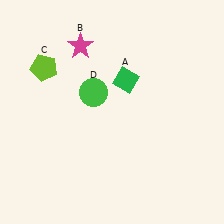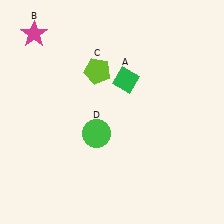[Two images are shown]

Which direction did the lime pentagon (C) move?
The lime pentagon (C) moved right.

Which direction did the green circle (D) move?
The green circle (D) moved down.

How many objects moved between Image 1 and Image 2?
3 objects moved between the two images.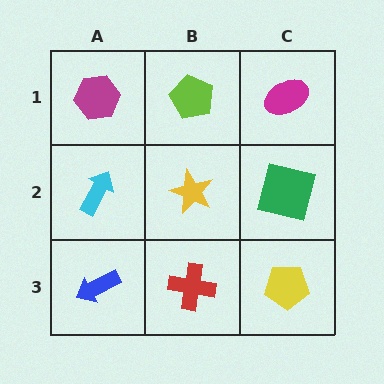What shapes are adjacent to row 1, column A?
A cyan arrow (row 2, column A), a lime pentagon (row 1, column B).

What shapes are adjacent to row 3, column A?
A cyan arrow (row 2, column A), a red cross (row 3, column B).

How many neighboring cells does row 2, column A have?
3.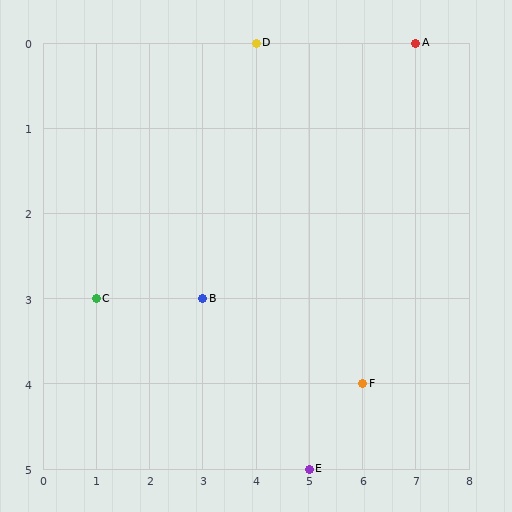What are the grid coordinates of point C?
Point C is at grid coordinates (1, 3).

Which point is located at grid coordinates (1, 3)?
Point C is at (1, 3).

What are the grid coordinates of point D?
Point D is at grid coordinates (4, 0).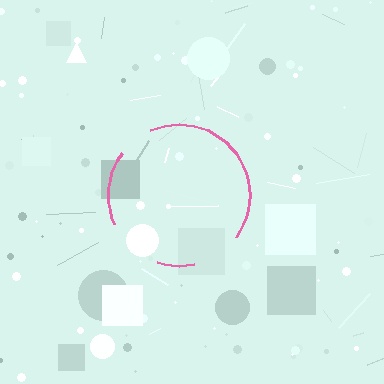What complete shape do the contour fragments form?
The contour fragments form a circle.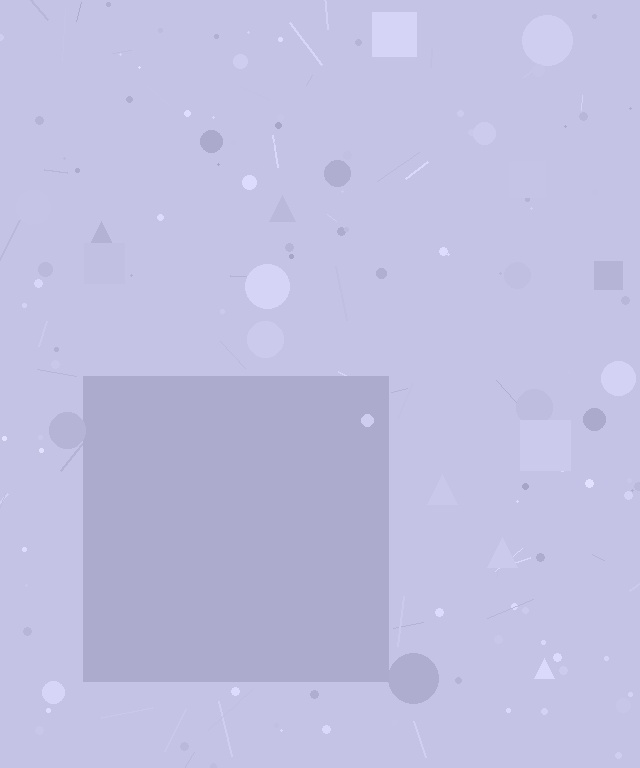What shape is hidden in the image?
A square is hidden in the image.